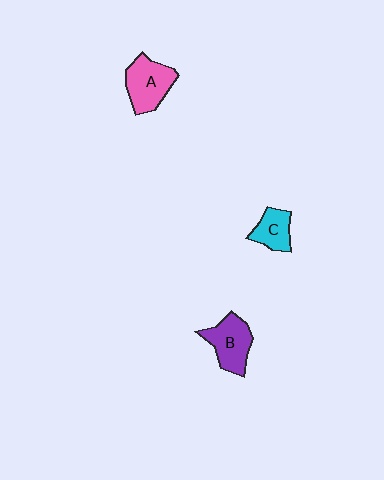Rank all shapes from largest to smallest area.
From largest to smallest: A (pink), B (purple), C (cyan).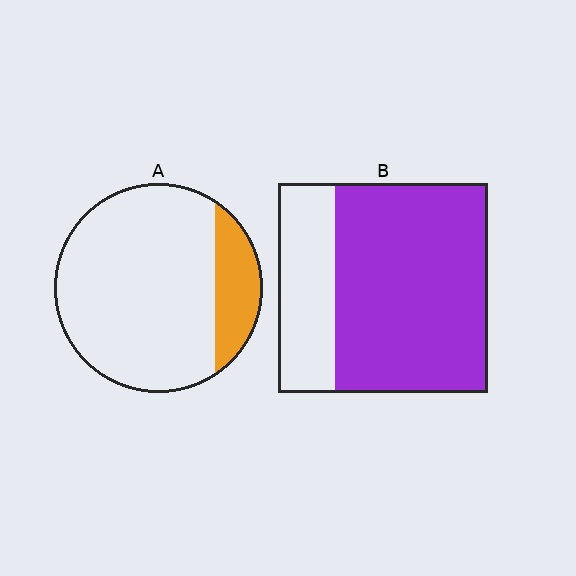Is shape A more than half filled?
No.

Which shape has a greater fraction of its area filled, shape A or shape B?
Shape B.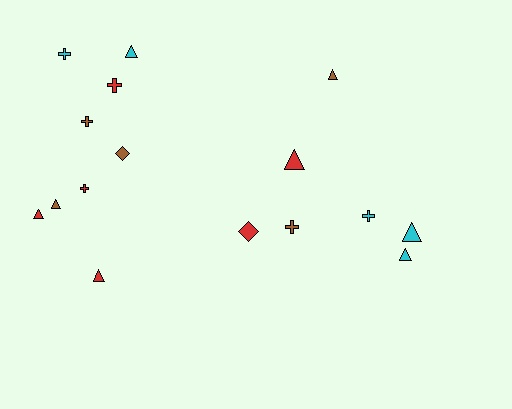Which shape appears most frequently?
Triangle, with 8 objects.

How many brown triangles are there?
There are 2 brown triangles.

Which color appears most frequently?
Red, with 6 objects.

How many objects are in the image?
There are 16 objects.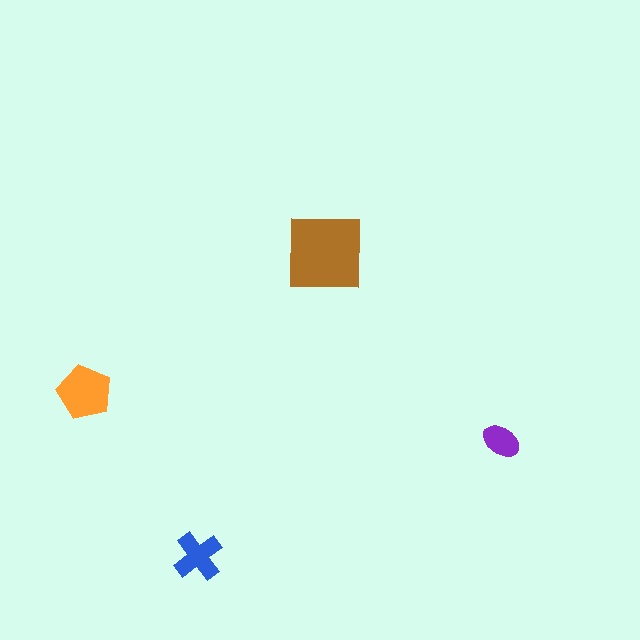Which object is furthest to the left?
The orange pentagon is leftmost.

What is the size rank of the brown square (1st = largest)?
1st.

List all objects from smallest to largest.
The purple ellipse, the blue cross, the orange pentagon, the brown square.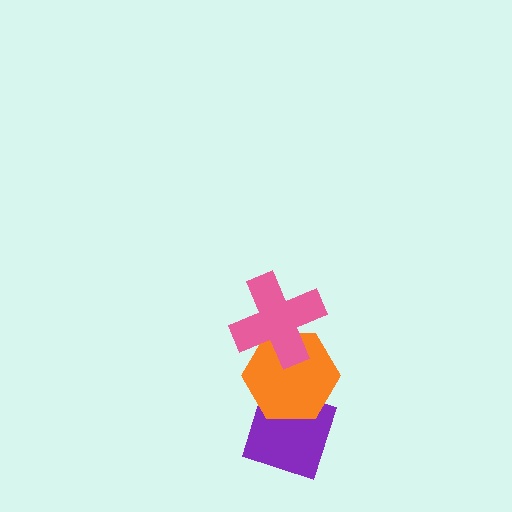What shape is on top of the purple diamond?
The orange hexagon is on top of the purple diamond.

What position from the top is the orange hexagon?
The orange hexagon is 2nd from the top.